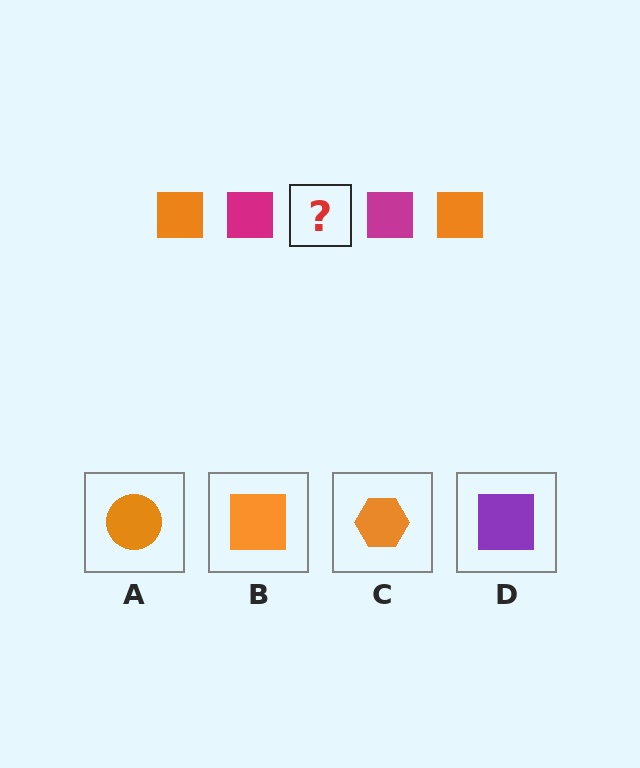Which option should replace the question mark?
Option B.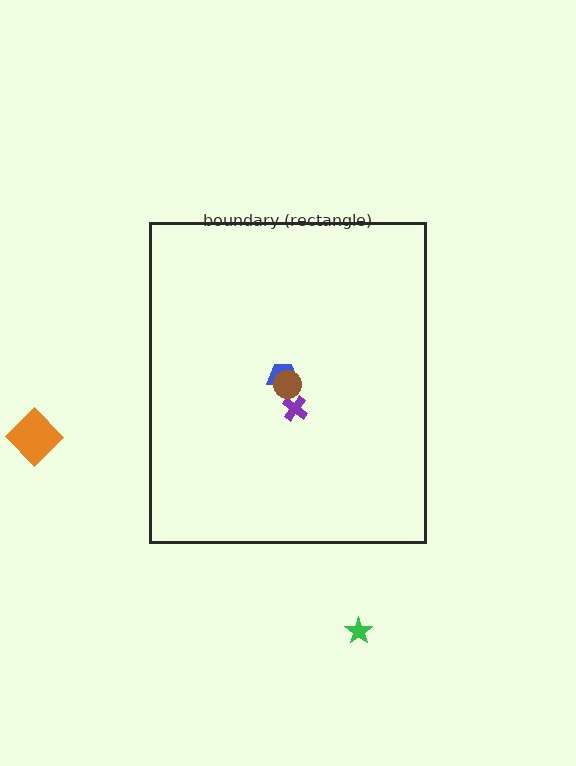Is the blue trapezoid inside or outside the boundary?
Inside.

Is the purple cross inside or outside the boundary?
Inside.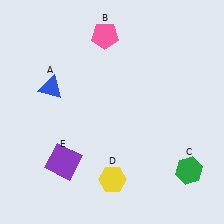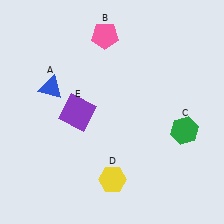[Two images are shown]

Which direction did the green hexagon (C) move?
The green hexagon (C) moved up.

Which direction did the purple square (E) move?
The purple square (E) moved up.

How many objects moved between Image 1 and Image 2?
2 objects moved between the two images.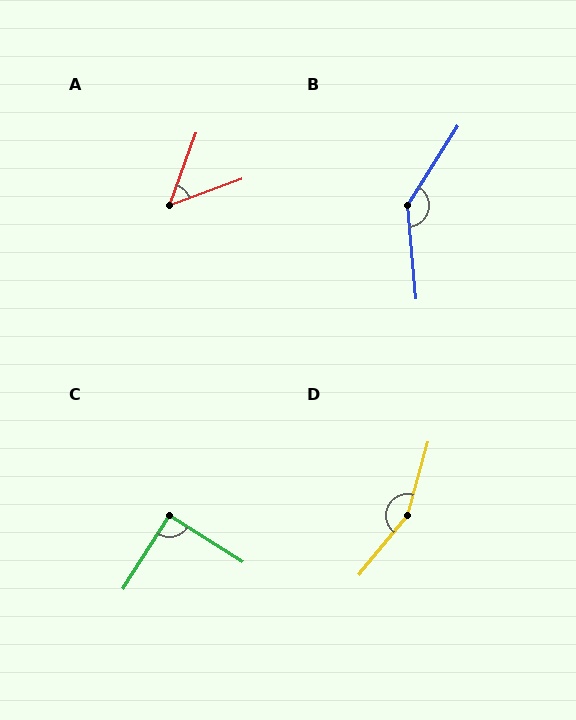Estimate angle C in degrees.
Approximately 90 degrees.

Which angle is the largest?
D, at approximately 157 degrees.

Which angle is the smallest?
A, at approximately 50 degrees.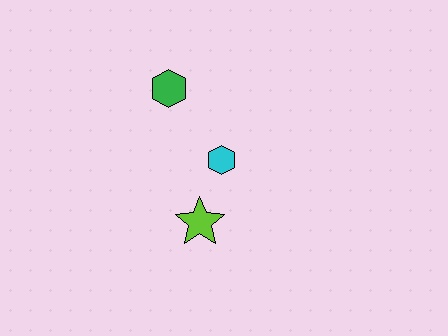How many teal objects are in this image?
There are no teal objects.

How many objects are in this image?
There are 3 objects.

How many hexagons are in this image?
There are 2 hexagons.